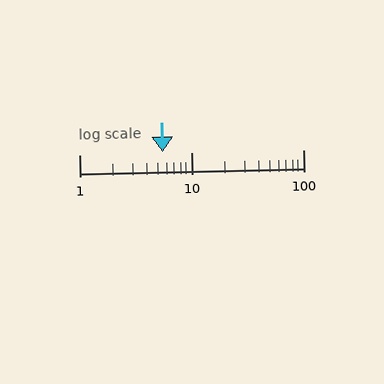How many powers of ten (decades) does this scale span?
The scale spans 2 decades, from 1 to 100.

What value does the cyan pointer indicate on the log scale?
The pointer indicates approximately 5.6.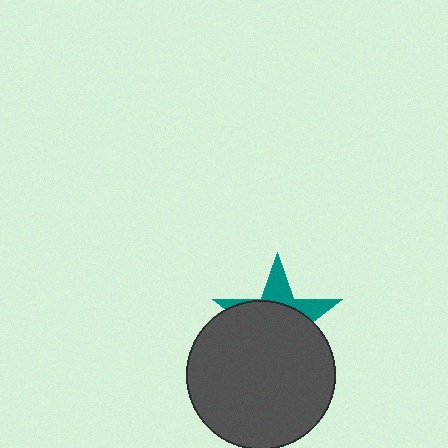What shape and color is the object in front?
The object in front is a dark gray circle.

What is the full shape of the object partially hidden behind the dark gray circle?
The partially hidden object is a teal star.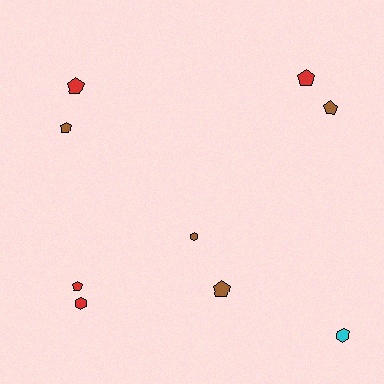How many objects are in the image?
There are 9 objects.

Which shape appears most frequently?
Pentagon, with 6 objects.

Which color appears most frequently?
Red, with 4 objects.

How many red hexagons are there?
There is 1 red hexagon.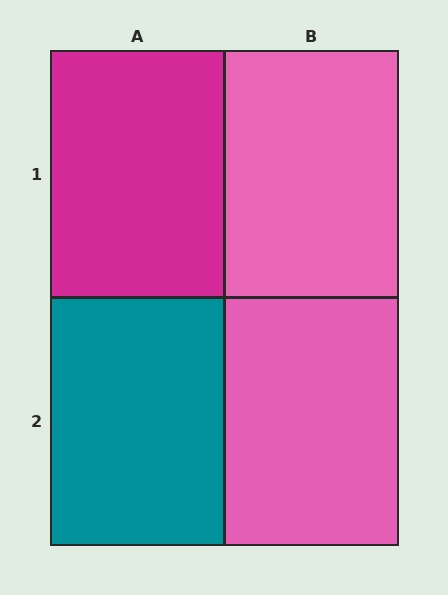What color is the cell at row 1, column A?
Magenta.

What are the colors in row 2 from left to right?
Teal, pink.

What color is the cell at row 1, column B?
Pink.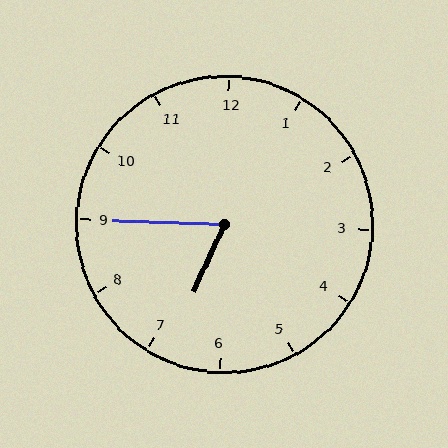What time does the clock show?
6:45.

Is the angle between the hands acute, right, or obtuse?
It is acute.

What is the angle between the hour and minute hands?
Approximately 68 degrees.